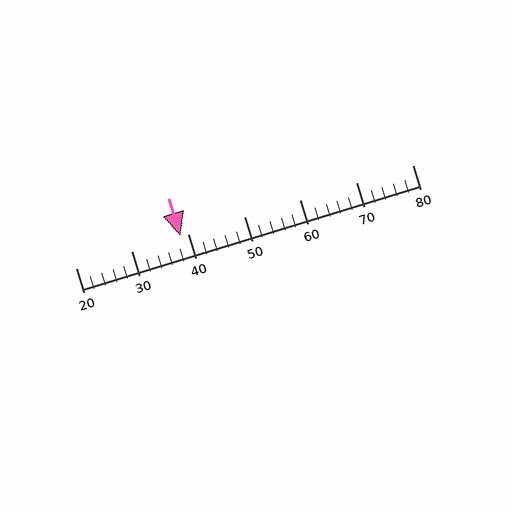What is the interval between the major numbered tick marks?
The major tick marks are spaced 10 units apart.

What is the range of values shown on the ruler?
The ruler shows values from 20 to 80.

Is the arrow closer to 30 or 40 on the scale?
The arrow is closer to 40.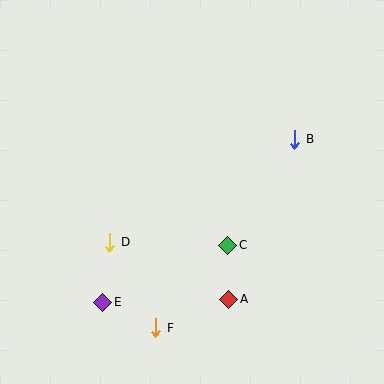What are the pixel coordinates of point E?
Point E is at (103, 302).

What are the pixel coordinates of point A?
Point A is at (229, 299).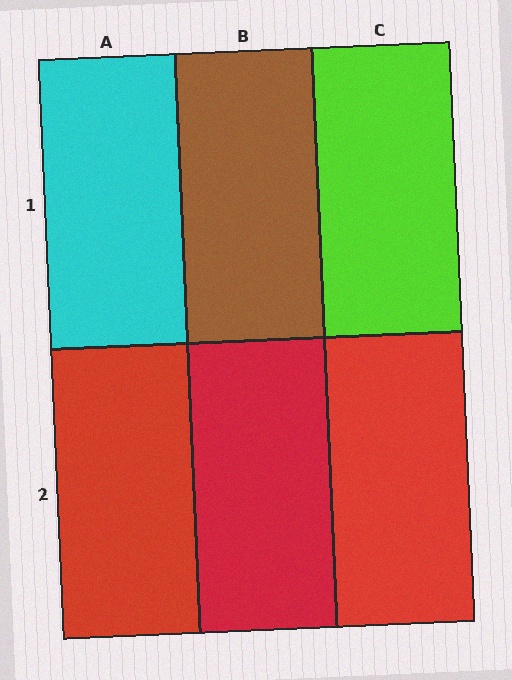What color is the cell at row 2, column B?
Red.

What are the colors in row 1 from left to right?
Cyan, brown, lime.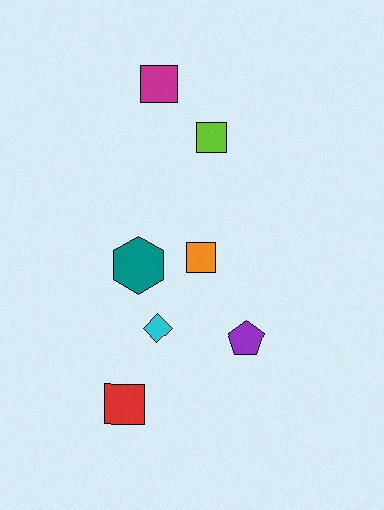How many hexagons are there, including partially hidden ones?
There is 1 hexagon.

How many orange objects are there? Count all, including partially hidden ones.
There is 1 orange object.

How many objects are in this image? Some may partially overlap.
There are 7 objects.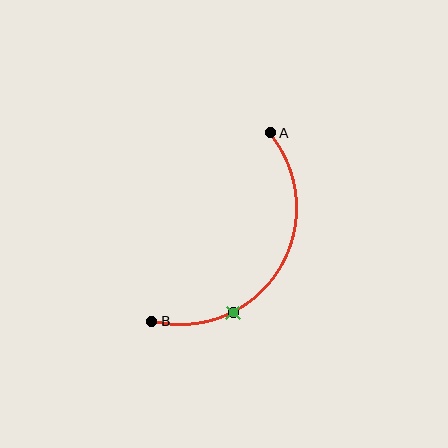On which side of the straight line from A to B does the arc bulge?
The arc bulges to the right of the straight line connecting A and B.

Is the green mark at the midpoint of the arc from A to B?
No. The green mark lies on the arc but is closer to endpoint B. The arc midpoint would be at the point on the curve equidistant along the arc from both A and B.